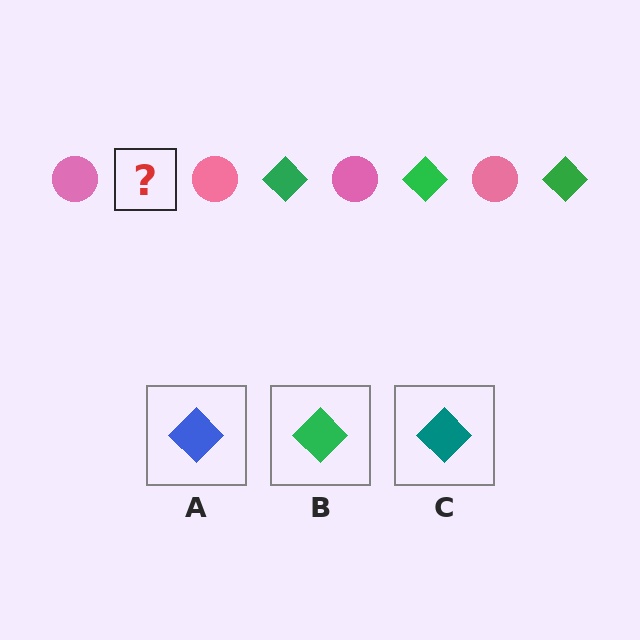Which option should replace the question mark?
Option B.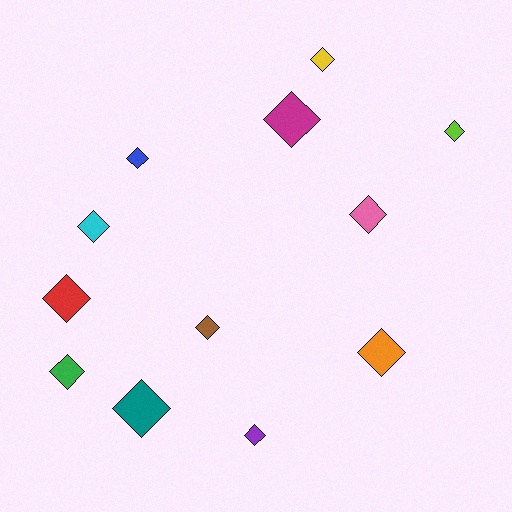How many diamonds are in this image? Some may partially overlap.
There are 12 diamonds.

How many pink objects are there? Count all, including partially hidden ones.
There is 1 pink object.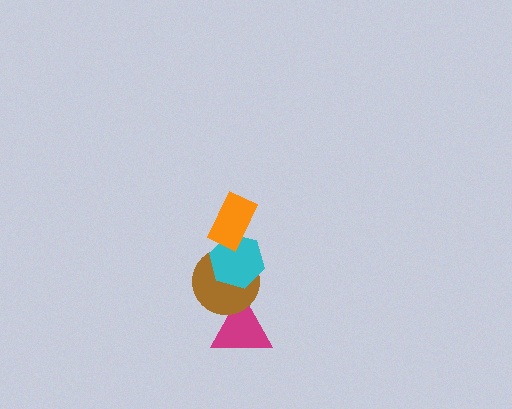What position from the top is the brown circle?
The brown circle is 3rd from the top.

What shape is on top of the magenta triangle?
The brown circle is on top of the magenta triangle.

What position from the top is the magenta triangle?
The magenta triangle is 4th from the top.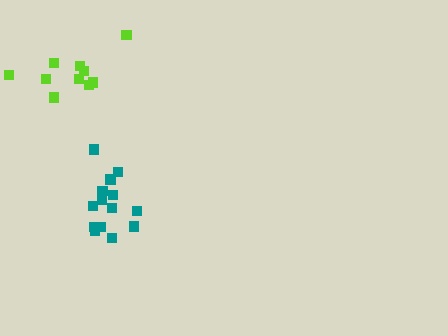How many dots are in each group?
Group 1: 15 dots, Group 2: 10 dots (25 total).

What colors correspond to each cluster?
The clusters are colored: teal, lime.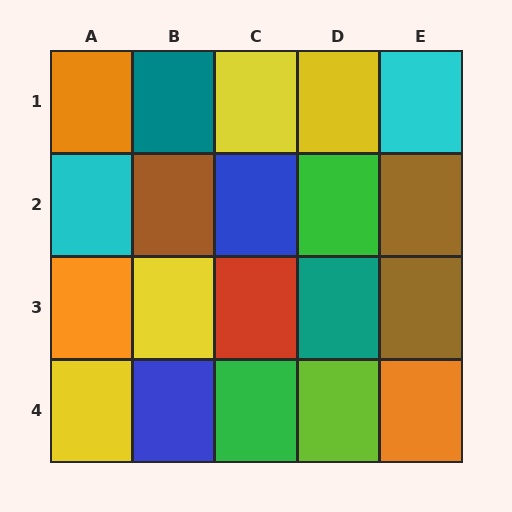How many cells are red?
1 cell is red.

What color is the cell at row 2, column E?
Brown.